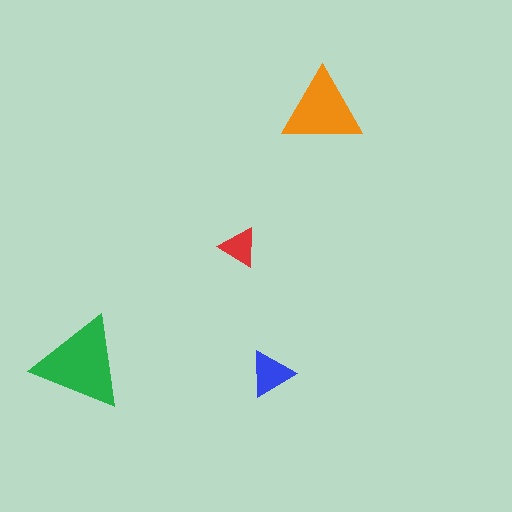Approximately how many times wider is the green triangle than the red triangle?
About 2.5 times wider.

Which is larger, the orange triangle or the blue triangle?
The orange one.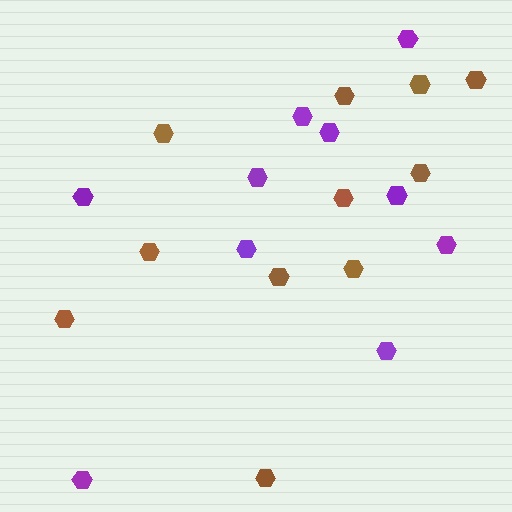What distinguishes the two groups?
There are 2 groups: one group of brown hexagons (11) and one group of purple hexagons (10).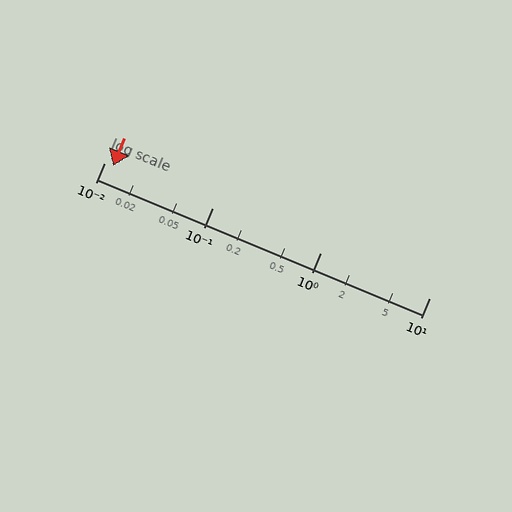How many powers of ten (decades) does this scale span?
The scale spans 3 decades, from 0.01 to 10.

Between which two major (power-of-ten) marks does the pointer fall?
The pointer is between 0.01 and 0.1.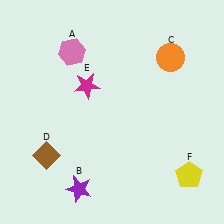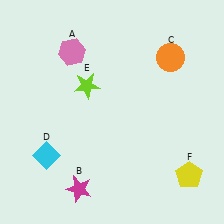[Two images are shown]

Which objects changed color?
B changed from purple to magenta. D changed from brown to cyan. E changed from magenta to lime.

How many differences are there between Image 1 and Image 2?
There are 3 differences between the two images.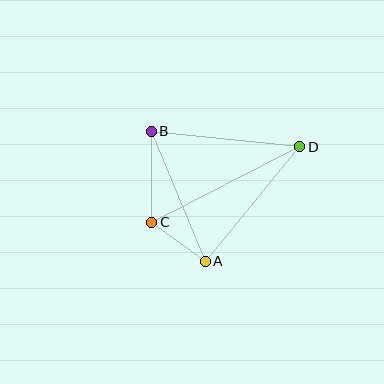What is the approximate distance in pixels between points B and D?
The distance between B and D is approximately 149 pixels.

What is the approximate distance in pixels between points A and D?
The distance between A and D is approximately 148 pixels.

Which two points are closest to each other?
Points A and C are closest to each other.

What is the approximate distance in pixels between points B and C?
The distance between B and C is approximately 91 pixels.